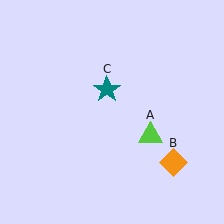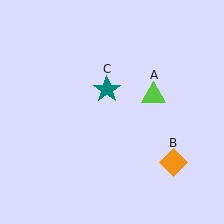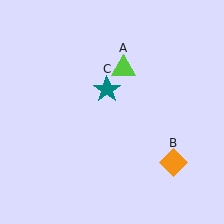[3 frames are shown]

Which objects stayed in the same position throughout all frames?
Orange diamond (object B) and teal star (object C) remained stationary.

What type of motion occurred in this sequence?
The lime triangle (object A) rotated counterclockwise around the center of the scene.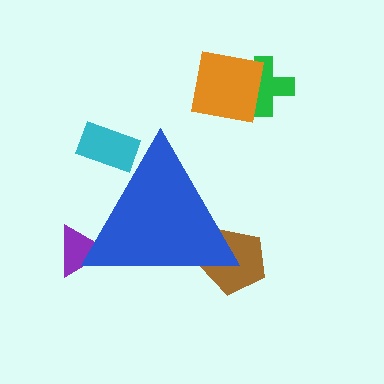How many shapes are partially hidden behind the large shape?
3 shapes are partially hidden.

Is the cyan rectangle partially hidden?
Yes, the cyan rectangle is partially hidden behind the blue triangle.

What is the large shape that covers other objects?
A blue triangle.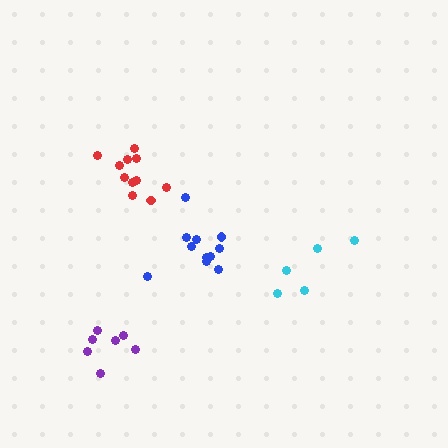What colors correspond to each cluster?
The clusters are colored: purple, blue, red, cyan.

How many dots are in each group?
Group 1: 7 dots, Group 2: 11 dots, Group 3: 11 dots, Group 4: 5 dots (34 total).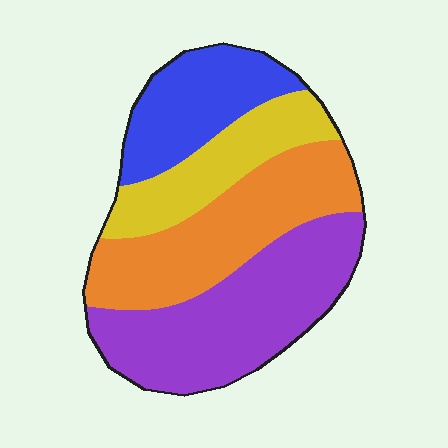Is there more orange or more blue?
Orange.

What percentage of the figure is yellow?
Yellow takes up about one sixth (1/6) of the figure.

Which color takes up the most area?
Purple, at roughly 35%.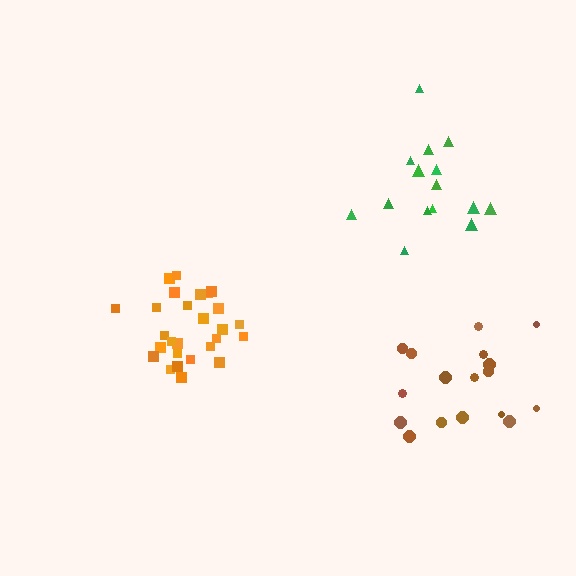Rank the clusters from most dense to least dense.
orange, green, brown.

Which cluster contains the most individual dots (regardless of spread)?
Orange (27).